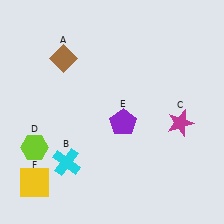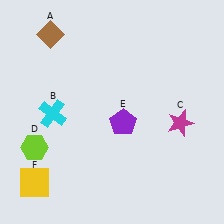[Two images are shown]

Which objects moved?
The objects that moved are: the brown diamond (A), the cyan cross (B).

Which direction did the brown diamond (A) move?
The brown diamond (A) moved up.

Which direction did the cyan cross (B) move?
The cyan cross (B) moved up.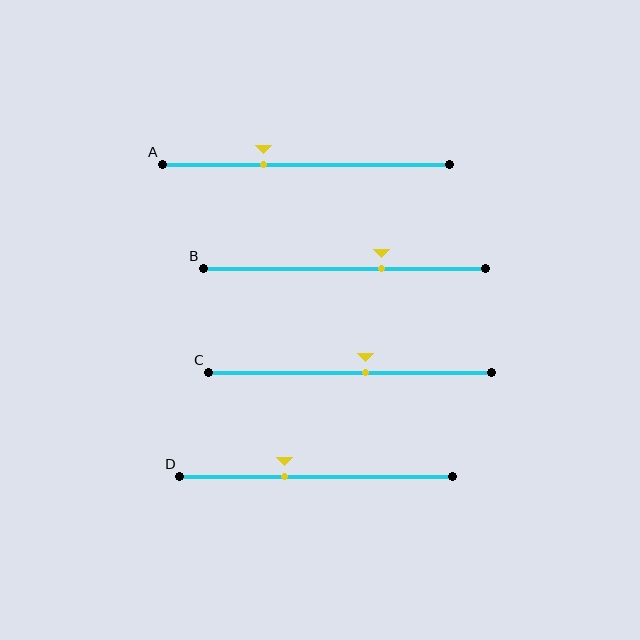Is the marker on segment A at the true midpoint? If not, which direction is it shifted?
No, the marker on segment A is shifted to the left by about 15% of the segment length.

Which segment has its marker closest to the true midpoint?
Segment C has its marker closest to the true midpoint.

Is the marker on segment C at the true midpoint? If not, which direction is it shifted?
No, the marker on segment C is shifted to the right by about 5% of the segment length.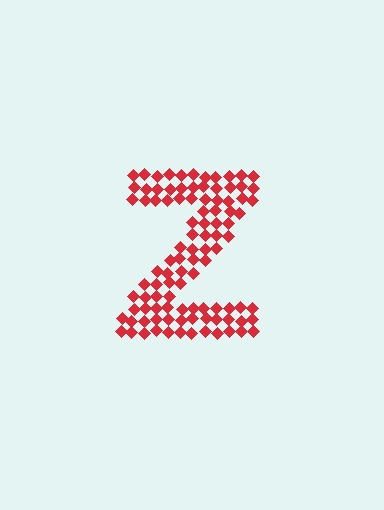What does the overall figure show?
The overall figure shows the letter Z.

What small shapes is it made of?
It is made of small diamonds.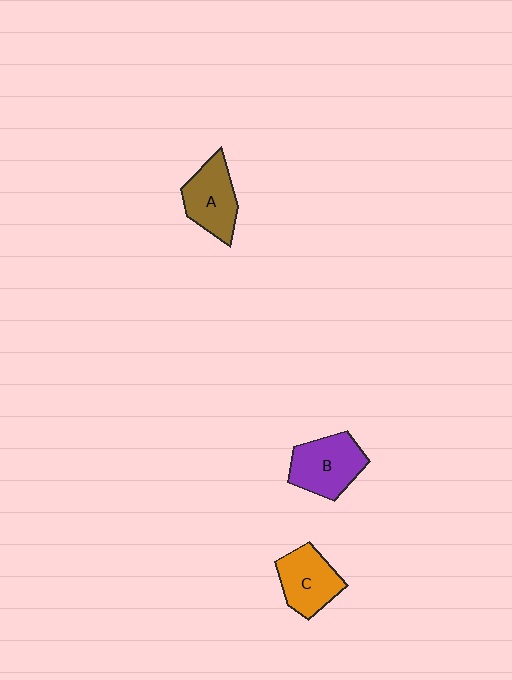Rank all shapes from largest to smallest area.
From largest to smallest: B (purple), A (brown), C (orange).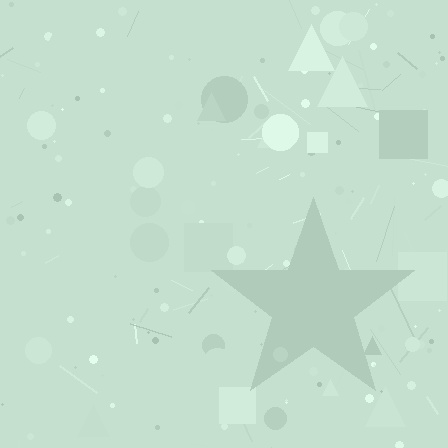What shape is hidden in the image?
A star is hidden in the image.